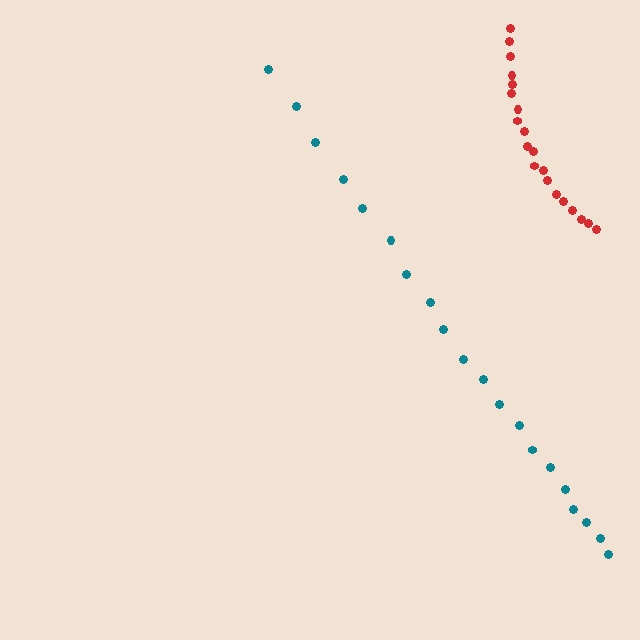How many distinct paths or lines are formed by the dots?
There are 2 distinct paths.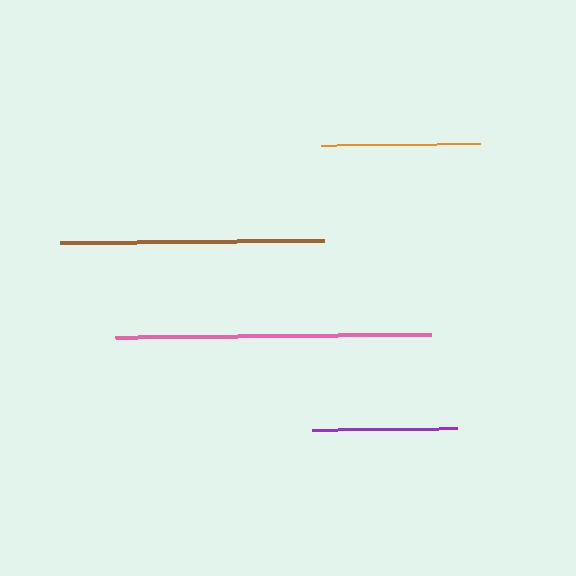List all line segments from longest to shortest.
From longest to shortest: pink, brown, orange, purple.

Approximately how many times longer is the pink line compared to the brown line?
The pink line is approximately 1.2 times the length of the brown line.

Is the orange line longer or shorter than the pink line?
The pink line is longer than the orange line.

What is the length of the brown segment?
The brown segment is approximately 263 pixels long.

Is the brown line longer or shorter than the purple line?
The brown line is longer than the purple line.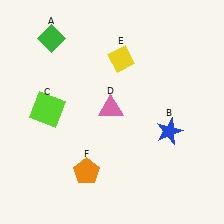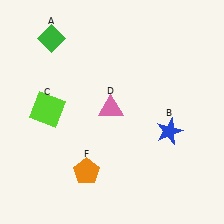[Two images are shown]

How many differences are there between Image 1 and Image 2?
There is 1 difference between the two images.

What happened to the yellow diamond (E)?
The yellow diamond (E) was removed in Image 2. It was in the top-right area of Image 1.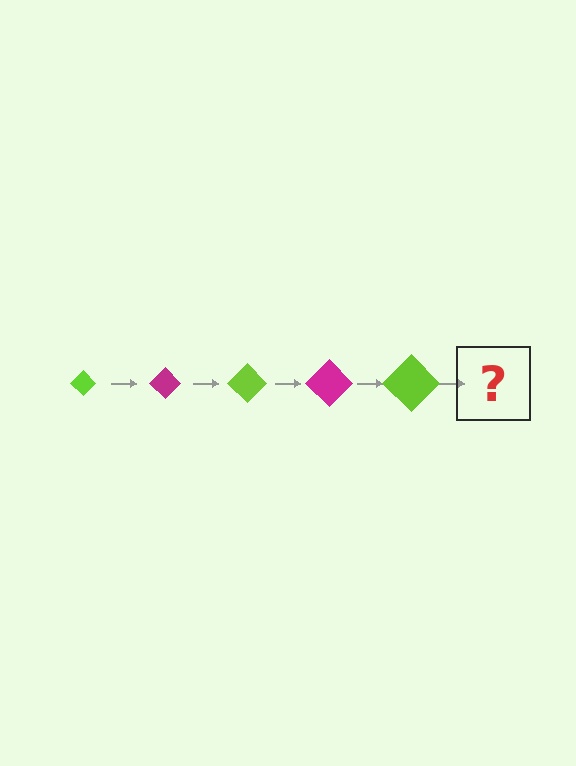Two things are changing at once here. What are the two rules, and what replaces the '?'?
The two rules are that the diamond grows larger each step and the color cycles through lime and magenta. The '?' should be a magenta diamond, larger than the previous one.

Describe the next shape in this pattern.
It should be a magenta diamond, larger than the previous one.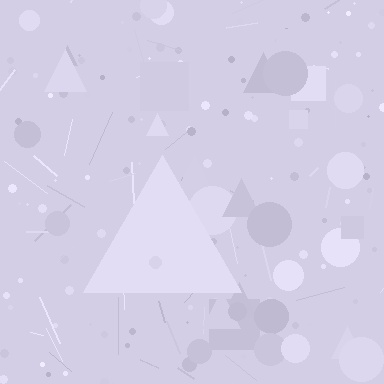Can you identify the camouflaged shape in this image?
The camouflaged shape is a triangle.